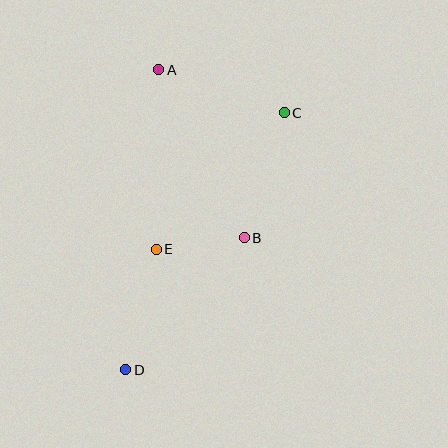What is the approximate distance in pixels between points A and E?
The distance between A and E is approximately 180 pixels.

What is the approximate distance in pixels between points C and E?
The distance between C and E is approximately 186 pixels.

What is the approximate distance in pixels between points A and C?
The distance between A and C is approximately 132 pixels.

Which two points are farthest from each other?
Points A and D are farthest from each other.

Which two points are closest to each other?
Points B and E are closest to each other.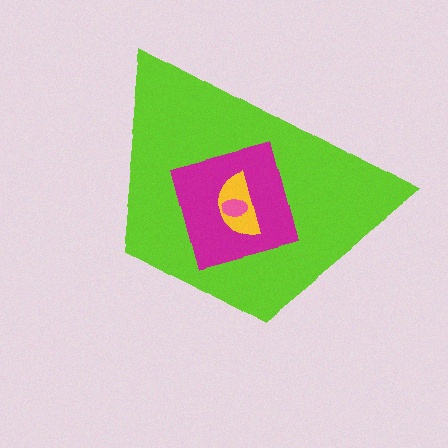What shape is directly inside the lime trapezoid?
The magenta square.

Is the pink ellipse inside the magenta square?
Yes.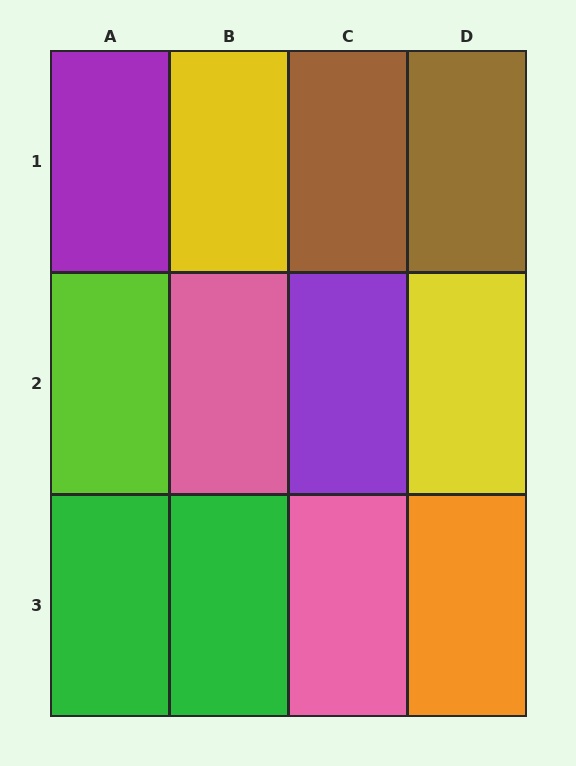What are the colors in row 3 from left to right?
Green, green, pink, orange.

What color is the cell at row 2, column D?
Yellow.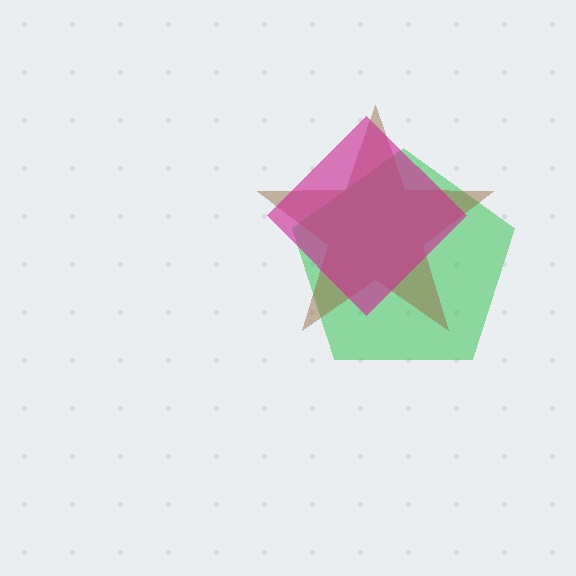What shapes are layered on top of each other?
The layered shapes are: a green pentagon, a brown star, a magenta diamond.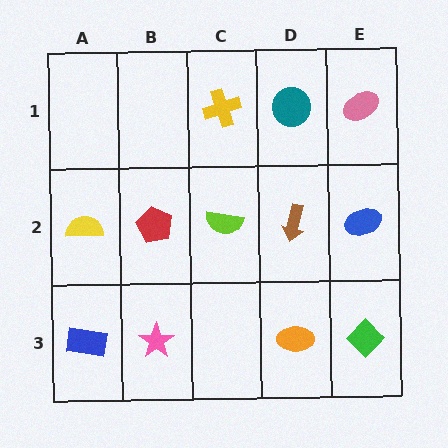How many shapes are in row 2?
5 shapes.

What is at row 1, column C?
A yellow cross.